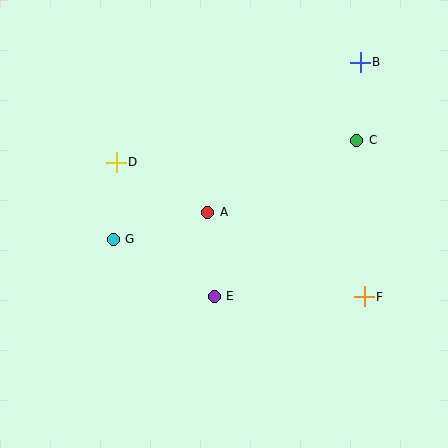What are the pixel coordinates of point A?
Point A is at (208, 212).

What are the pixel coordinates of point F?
Point F is at (364, 297).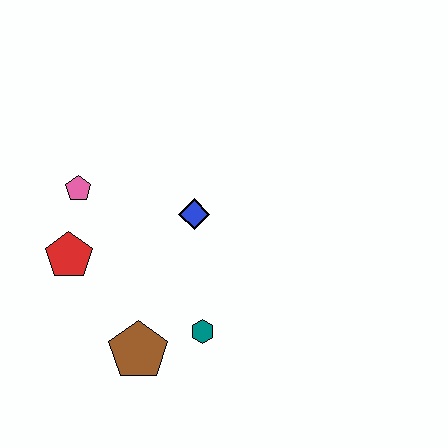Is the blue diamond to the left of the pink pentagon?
No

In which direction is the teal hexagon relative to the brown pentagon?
The teal hexagon is to the right of the brown pentagon.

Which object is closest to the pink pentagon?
The red pentagon is closest to the pink pentagon.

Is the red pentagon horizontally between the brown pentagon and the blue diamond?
No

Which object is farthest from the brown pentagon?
The pink pentagon is farthest from the brown pentagon.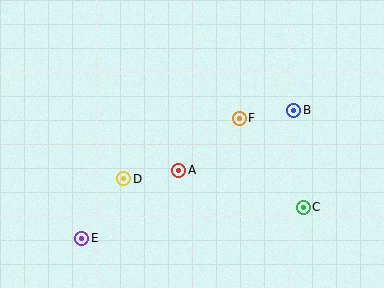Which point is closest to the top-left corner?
Point D is closest to the top-left corner.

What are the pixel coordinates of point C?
Point C is at (303, 207).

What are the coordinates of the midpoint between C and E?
The midpoint between C and E is at (193, 223).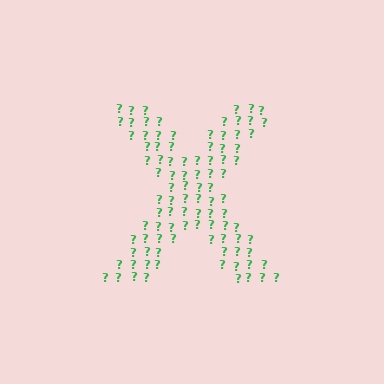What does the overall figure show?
The overall figure shows the letter X.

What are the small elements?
The small elements are question marks.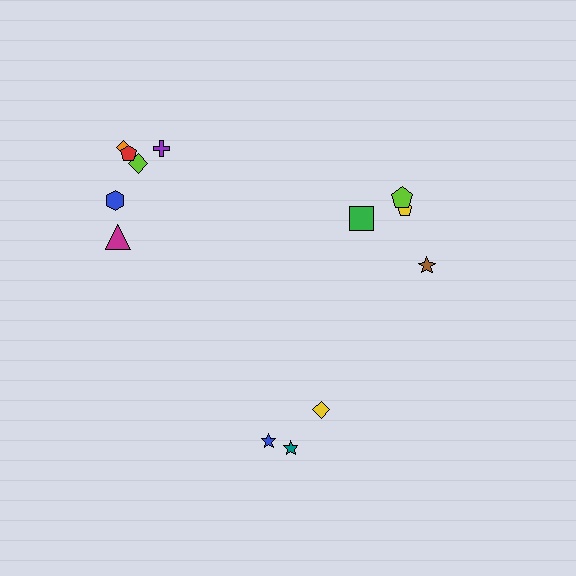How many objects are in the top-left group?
There are 6 objects.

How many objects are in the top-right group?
There are 4 objects.